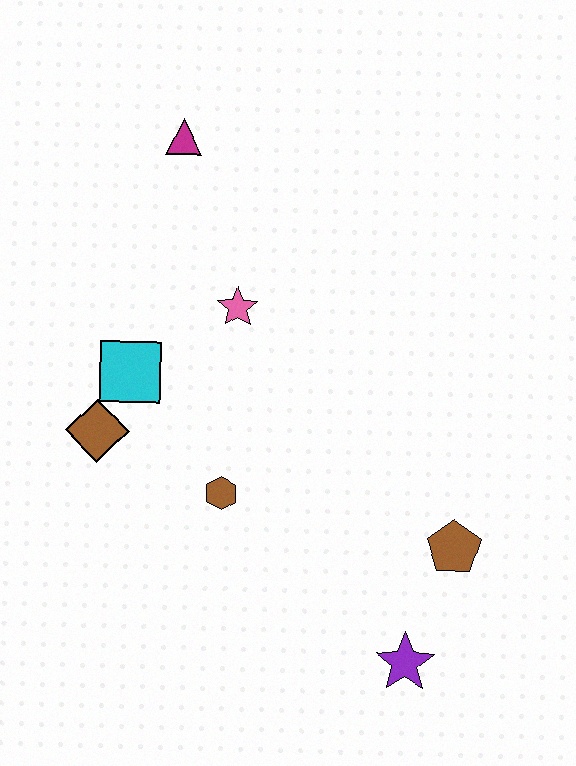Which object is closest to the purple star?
The brown pentagon is closest to the purple star.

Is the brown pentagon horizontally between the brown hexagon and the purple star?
No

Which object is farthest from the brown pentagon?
The magenta triangle is farthest from the brown pentagon.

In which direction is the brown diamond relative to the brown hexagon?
The brown diamond is to the left of the brown hexagon.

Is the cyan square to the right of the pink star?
No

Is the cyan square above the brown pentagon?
Yes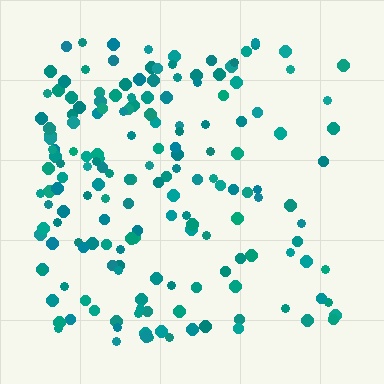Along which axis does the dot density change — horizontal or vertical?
Horizontal.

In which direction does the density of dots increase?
From right to left, with the left side densest.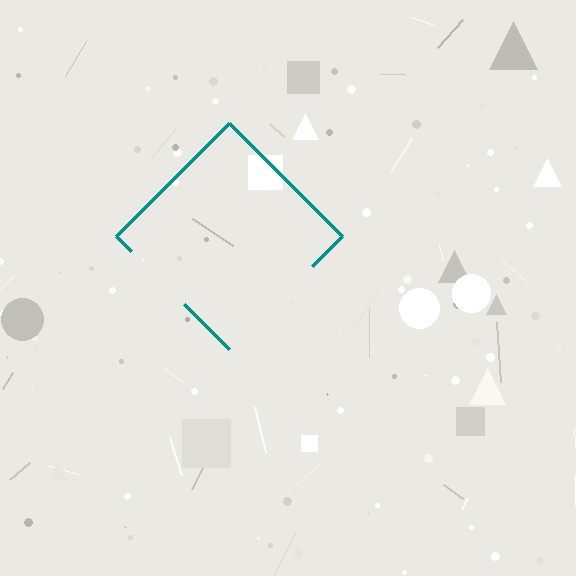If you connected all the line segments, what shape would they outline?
They would outline a diamond.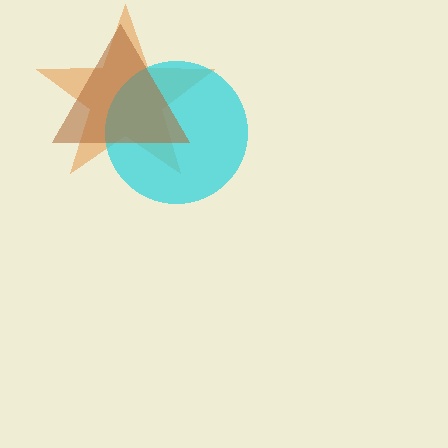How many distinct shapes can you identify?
There are 3 distinct shapes: an orange star, a cyan circle, a brown triangle.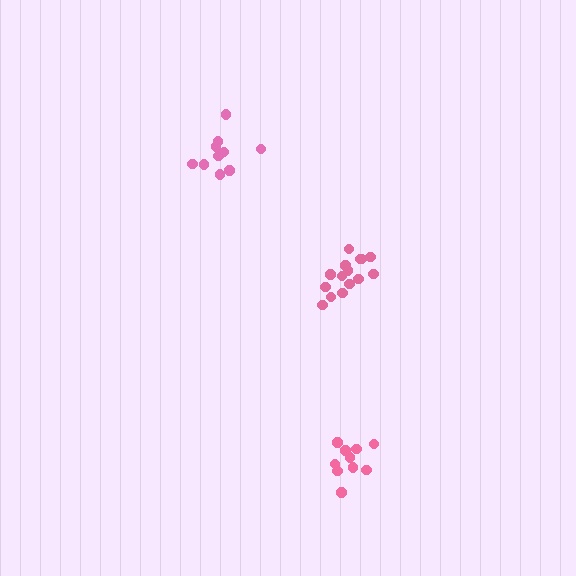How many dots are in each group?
Group 1: 15 dots, Group 2: 10 dots, Group 3: 10 dots (35 total).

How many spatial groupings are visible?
There are 3 spatial groupings.